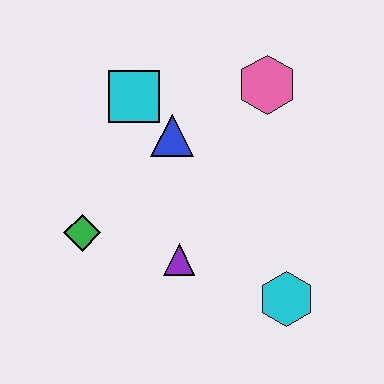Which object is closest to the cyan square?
The blue triangle is closest to the cyan square.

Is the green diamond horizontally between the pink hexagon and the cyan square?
No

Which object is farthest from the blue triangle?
The cyan hexagon is farthest from the blue triangle.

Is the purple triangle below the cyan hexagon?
No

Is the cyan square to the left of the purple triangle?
Yes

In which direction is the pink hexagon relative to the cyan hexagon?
The pink hexagon is above the cyan hexagon.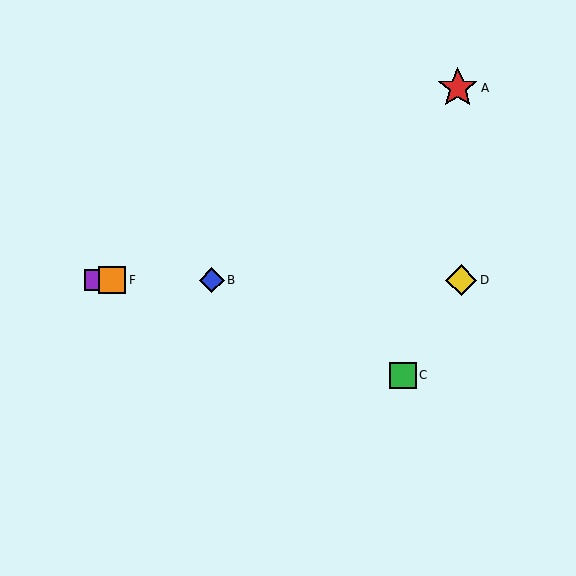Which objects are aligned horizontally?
Objects B, D, E, F are aligned horizontally.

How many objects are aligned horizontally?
4 objects (B, D, E, F) are aligned horizontally.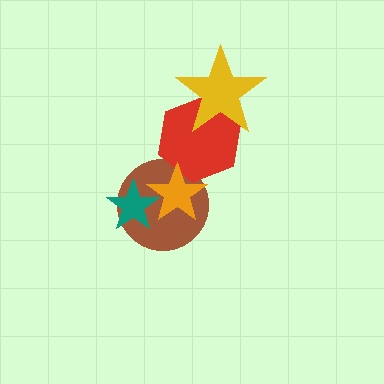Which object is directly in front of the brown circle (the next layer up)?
The red hexagon is directly in front of the brown circle.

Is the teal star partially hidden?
Yes, it is partially covered by another shape.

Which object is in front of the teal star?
The orange star is in front of the teal star.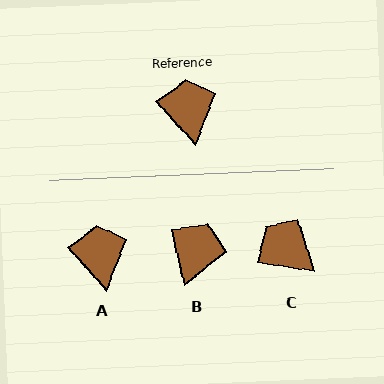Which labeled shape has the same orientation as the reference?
A.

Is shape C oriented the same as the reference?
No, it is off by about 39 degrees.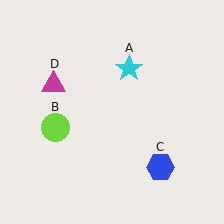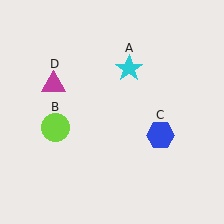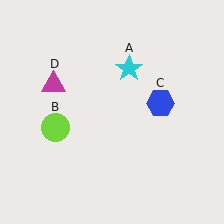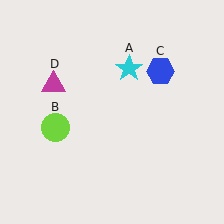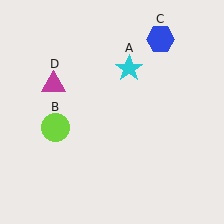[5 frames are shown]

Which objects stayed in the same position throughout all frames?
Cyan star (object A) and lime circle (object B) and magenta triangle (object D) remained stationary.